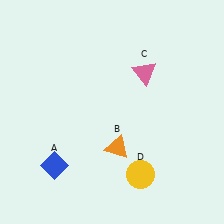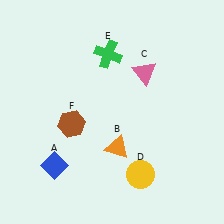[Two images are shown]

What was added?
A green cross (E), a brown hexagon (F) were added in Image 2.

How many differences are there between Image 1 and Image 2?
There are 2 differences between the two images.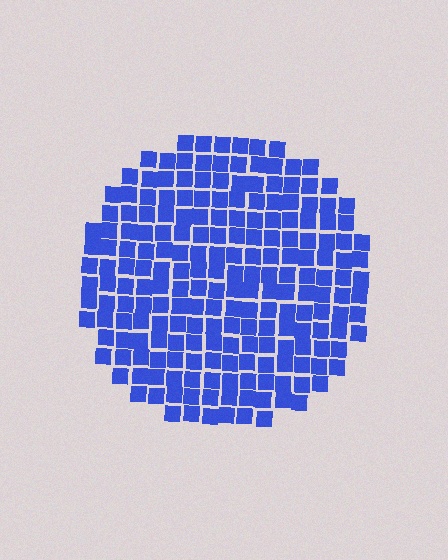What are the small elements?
The small elements are squares.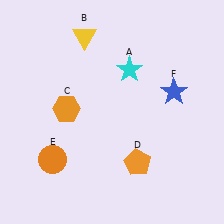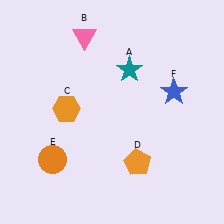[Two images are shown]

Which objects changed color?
A changed from cyan to teal. B changed from yellow to pink.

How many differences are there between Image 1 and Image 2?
There are 2 differences between the two images.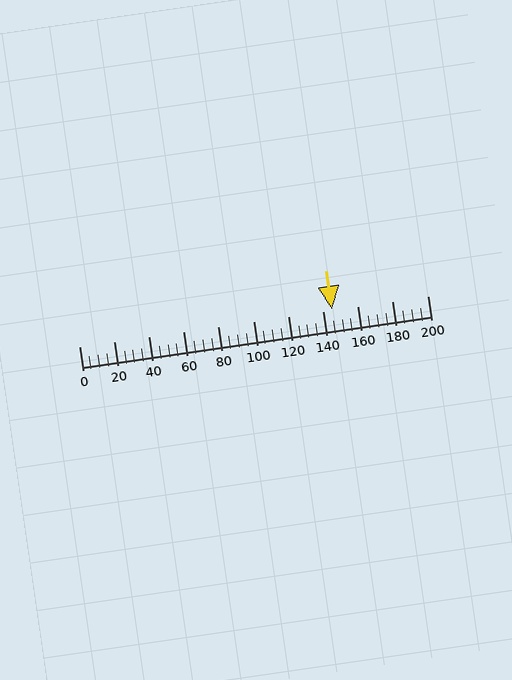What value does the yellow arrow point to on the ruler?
The yellow arrow points to approximately 145.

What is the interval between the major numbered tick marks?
The major tick marks are spaced 20 units apart.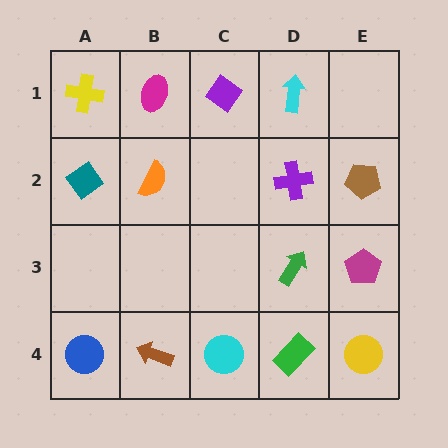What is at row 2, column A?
A teal diamond.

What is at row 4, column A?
A blue circle.